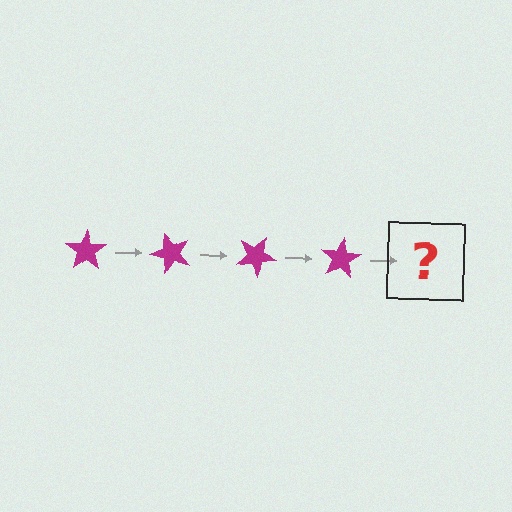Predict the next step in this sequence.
The next step is a magenta star rotated 200 degrees.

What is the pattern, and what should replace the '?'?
The pattern is that the star rotates 50 degrees each step. The '?' should be a magenta star rotated 200 degrees.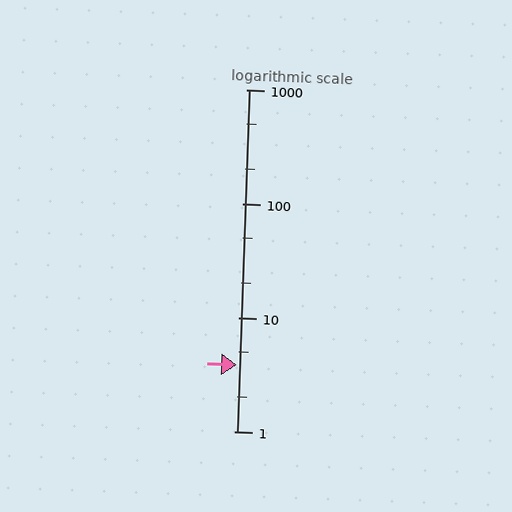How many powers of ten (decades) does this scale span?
The scale spans 3 decades, from 1 to 1000.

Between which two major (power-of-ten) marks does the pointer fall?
The pointer is between 1 and 10.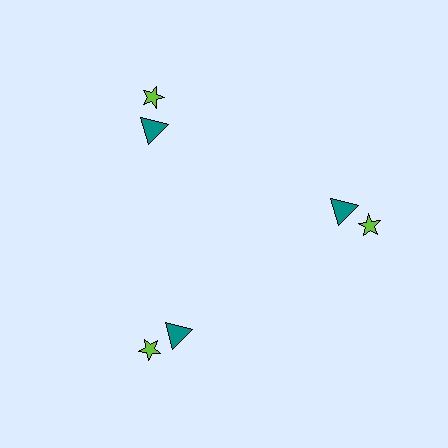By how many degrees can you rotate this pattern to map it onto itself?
The pattern maps onto itself every 120 degrees of rotation.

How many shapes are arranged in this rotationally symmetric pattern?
There are 6 shapes, arranged in 3 groups of 2.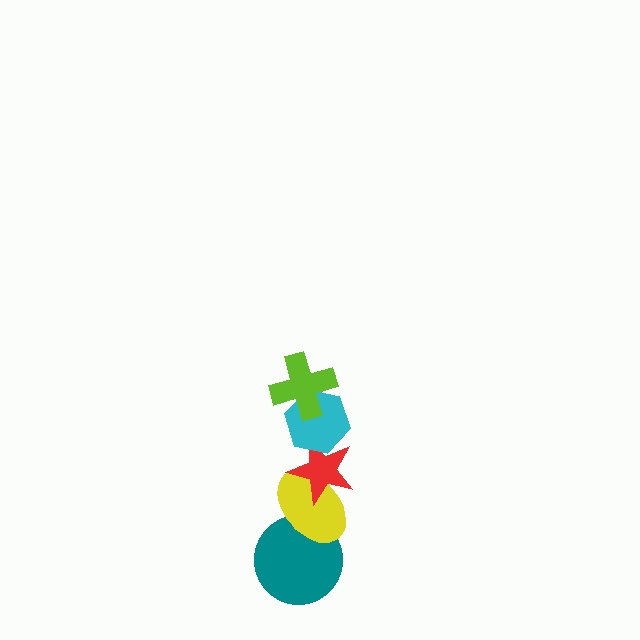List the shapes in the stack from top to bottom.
From top to bottom: the lime cross, the cyan hexagon, the red star, the yellow ellipse, the teal circle.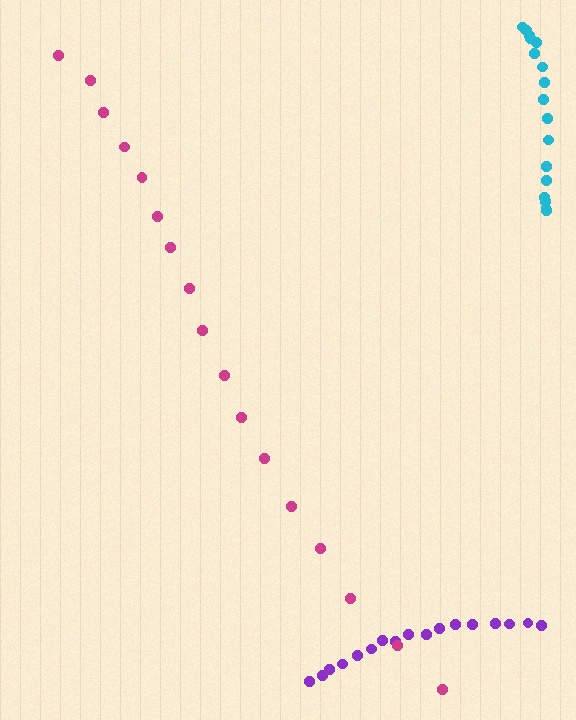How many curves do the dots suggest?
There are 3 distinct paths.